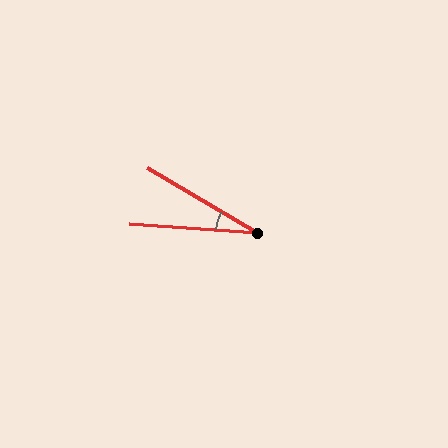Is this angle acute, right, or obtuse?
It is acute.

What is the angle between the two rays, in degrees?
Approximately 27 degrees.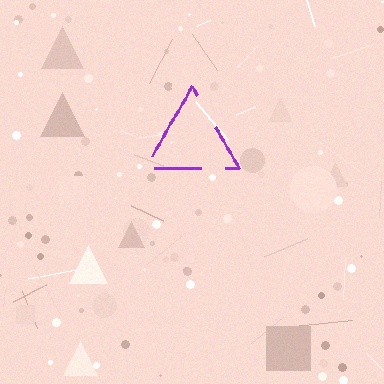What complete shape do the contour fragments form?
The contour fragments form a triangle.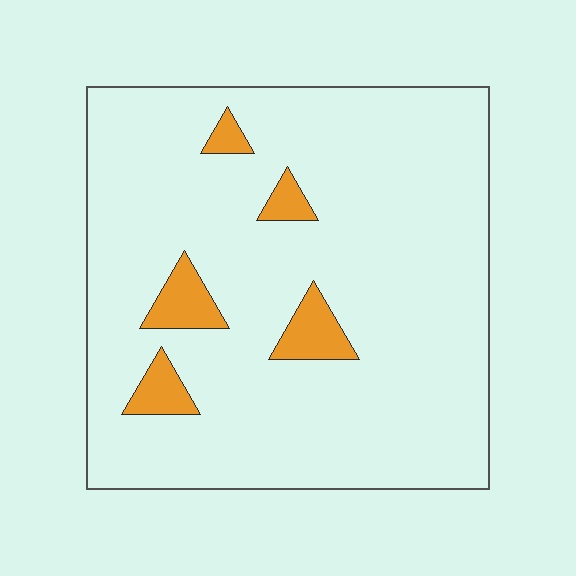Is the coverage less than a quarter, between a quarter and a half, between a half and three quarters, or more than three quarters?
Less than a quarter.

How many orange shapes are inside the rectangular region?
5.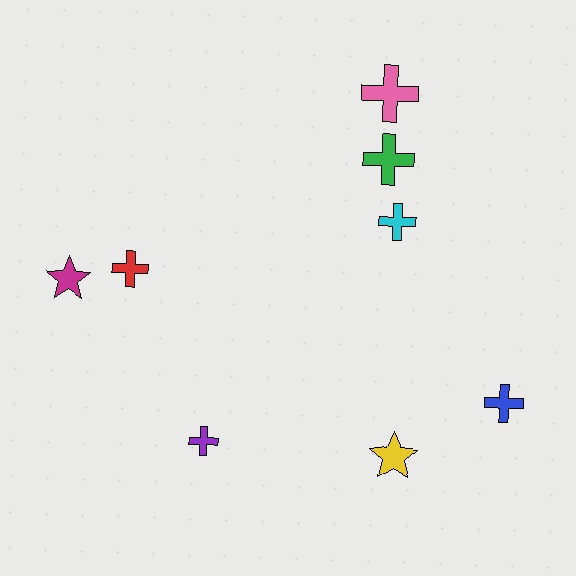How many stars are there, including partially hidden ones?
There are 2 stars.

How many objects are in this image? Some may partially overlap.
There are 8 objects.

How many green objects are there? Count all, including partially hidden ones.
There is 1 green object.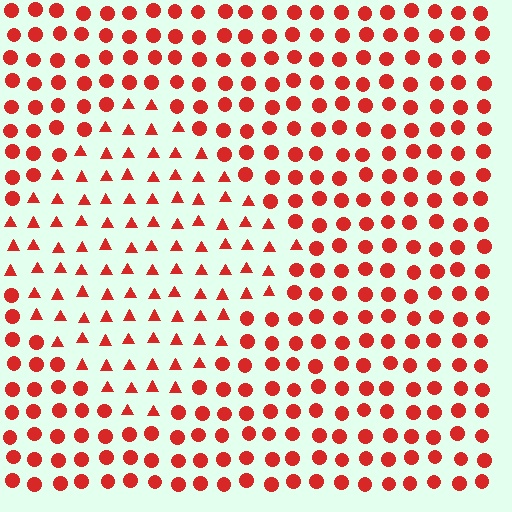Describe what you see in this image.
The image is filled with small red elements arranged in a uniform grid. A diamond-shaped region contains triangles, while the surrounding area contains circles. The boundary is defined purely by the change in element shape.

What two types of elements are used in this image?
The image uses triangles inside the diamond region and circles outside it.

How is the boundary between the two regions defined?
The boundary is defined by a change in element shape: triangles inside vs. circles outside. All elements share the same color and spacing.